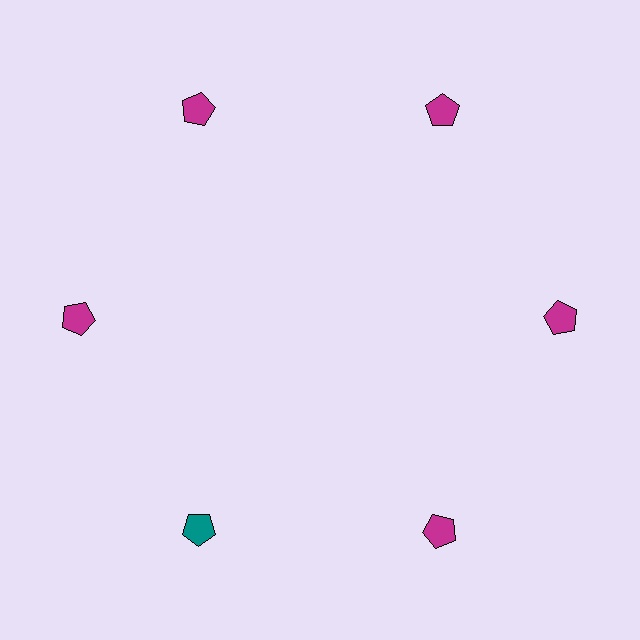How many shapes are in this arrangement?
There are 6 shapes arranged in a ring pattern.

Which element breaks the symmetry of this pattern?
The teal pentagon at roughly the 7 o'clock position breaks the symmetry. All other shapes are magenta pentagons.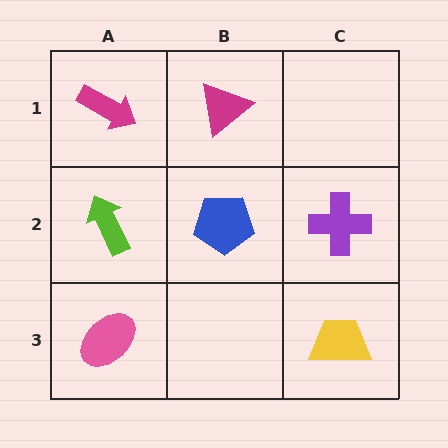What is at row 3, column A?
A pink ellipse.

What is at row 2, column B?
A blue pentagon.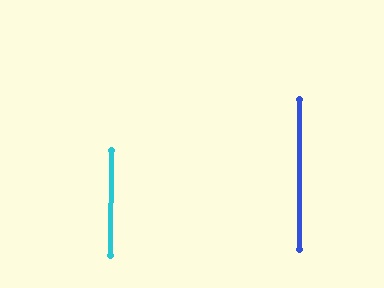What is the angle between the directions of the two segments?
Approximately 1 degree.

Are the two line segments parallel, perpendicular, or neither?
Parallel — their directions differ by only 0.6°.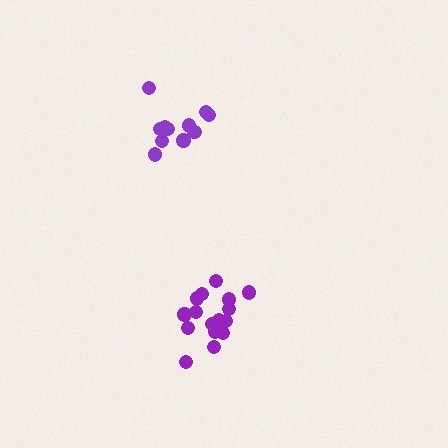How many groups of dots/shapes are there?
There are 2 groups.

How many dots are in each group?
Group 1: 16 dots, Group 2: 11 dots (27 total).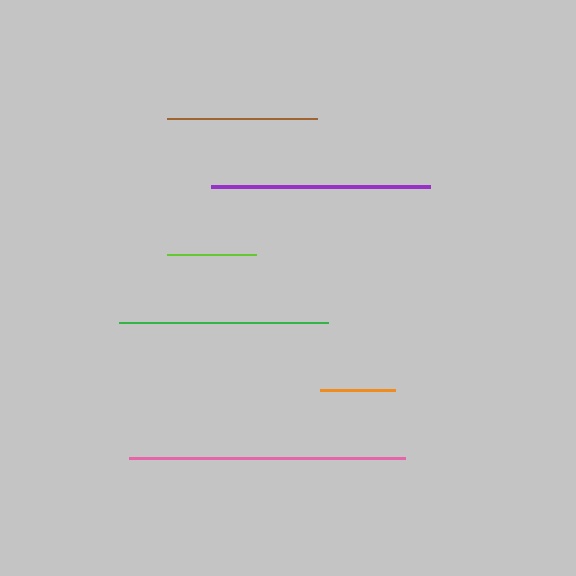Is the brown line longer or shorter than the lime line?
The brown line is longer than the lime line.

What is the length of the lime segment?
The lime segment is approximately 89 pixels long.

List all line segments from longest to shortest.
From longest to shortest: pink, purple, green, brown, lime, orange.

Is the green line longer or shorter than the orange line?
The green line is longer than the orange line.